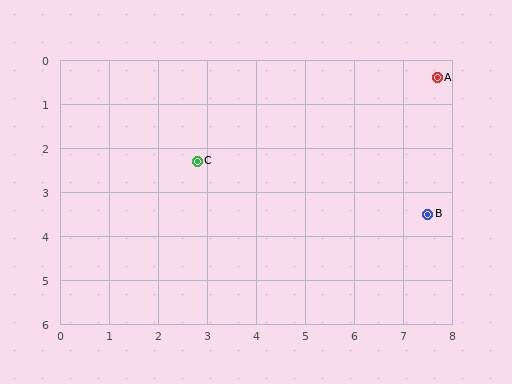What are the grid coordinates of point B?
Point B is at approximately (7.5, 3.5).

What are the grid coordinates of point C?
Point C is at approximately (2.8, 2.3).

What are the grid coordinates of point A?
Point A is at approximately (7.7, 0.4).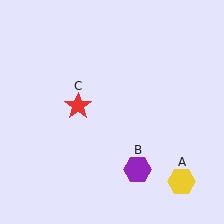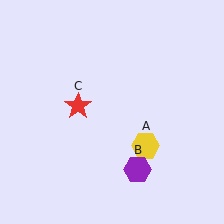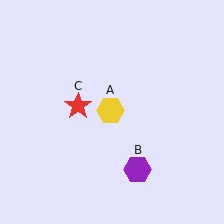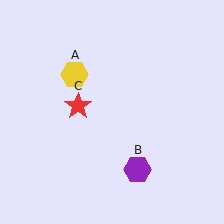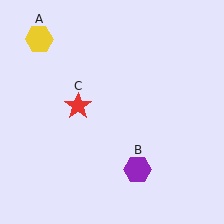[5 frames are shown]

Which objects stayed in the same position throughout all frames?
Purple hexagon (object B) and red star (object C) remained stationary.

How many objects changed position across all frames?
1 object changed position: yellow hexagon (object A).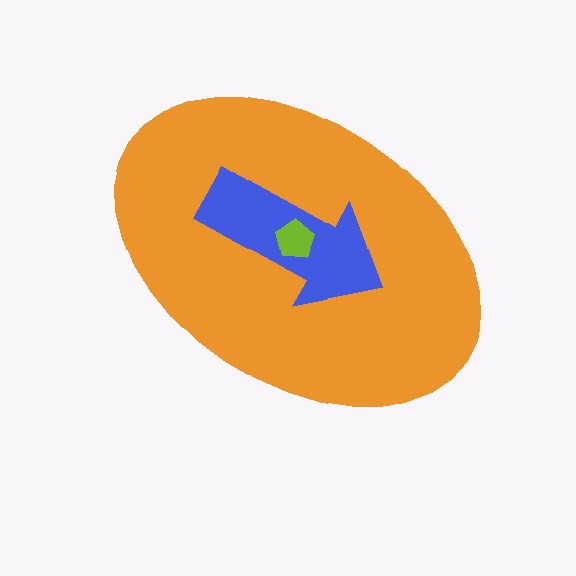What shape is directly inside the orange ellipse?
The blue arrow.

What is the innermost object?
The lime pentagon.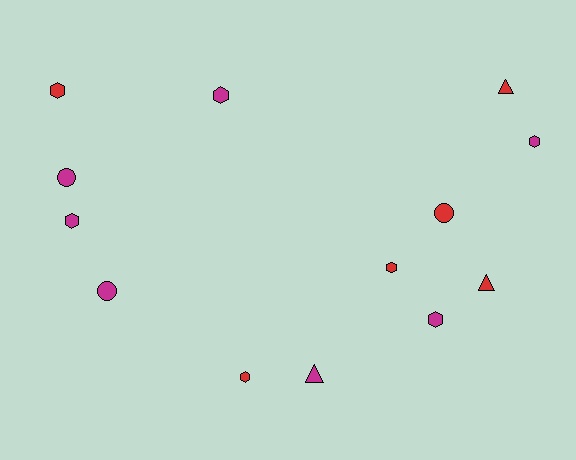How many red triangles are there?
There are 2 red triangles.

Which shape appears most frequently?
Hexagon, with 7 objects.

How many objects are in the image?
There are 13 objects.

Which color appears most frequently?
Magenta, with 7 objects.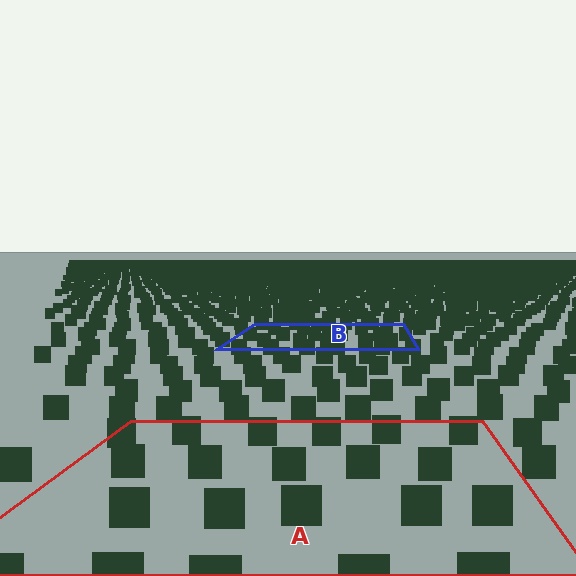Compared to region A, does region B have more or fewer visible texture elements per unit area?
Region B has more texture elements per unit area — they are packed more densely because it is farther away.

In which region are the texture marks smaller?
The texture marks are smaller in region B, because it is farther away.